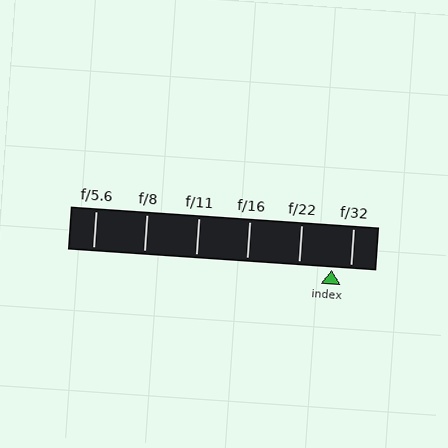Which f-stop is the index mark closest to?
The index mark is closest to f/32.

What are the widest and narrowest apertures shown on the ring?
The widest aperture shown is f/5.6 and the narrowest is f/32.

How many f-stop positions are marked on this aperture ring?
There are 6 f-stop positions marked.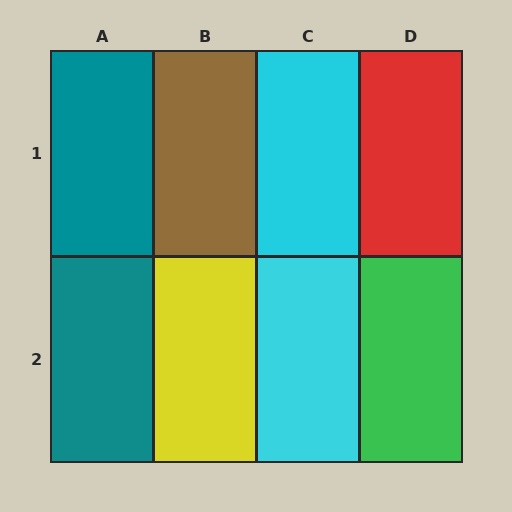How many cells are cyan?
2 cells are cyan.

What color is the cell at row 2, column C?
Cyan.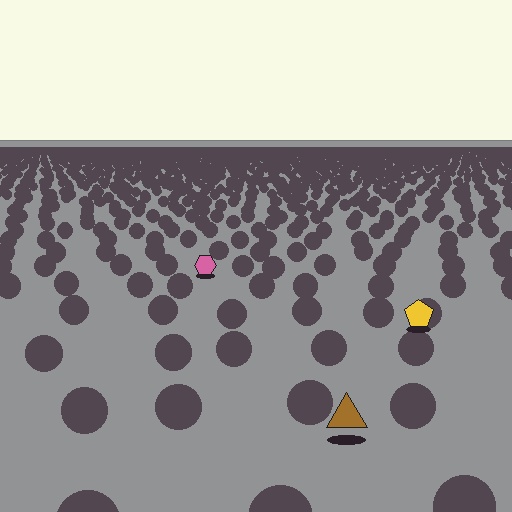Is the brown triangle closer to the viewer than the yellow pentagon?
Yes. The brown triangle is closer — you can tell from the texture gradient: the ground texture is coarser near it.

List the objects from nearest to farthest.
From nearest to farthest: the brown triangle, the yellow pentagon, the pink hexagon.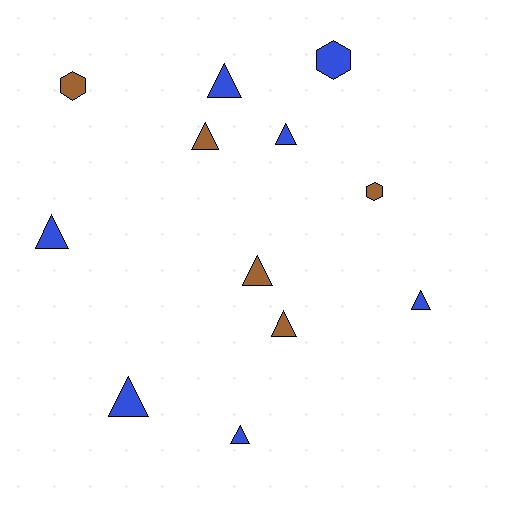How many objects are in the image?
There are 12 objects.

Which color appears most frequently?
Blue, with 7 objects.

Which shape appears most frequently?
Triangle, with 9 objects.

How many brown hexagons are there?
There are 2 brown hexagons.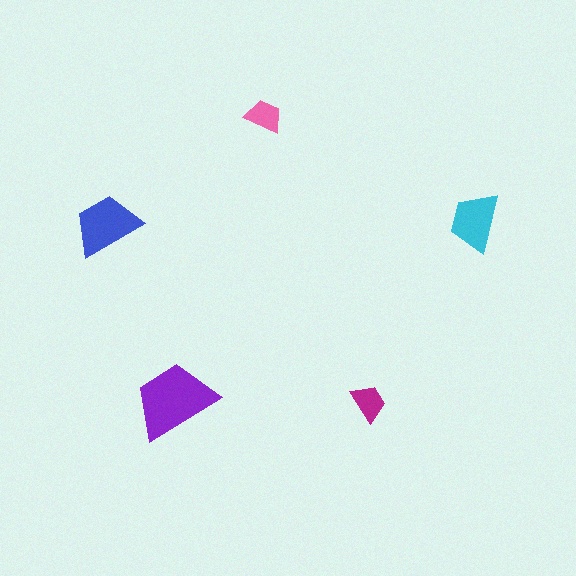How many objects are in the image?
There are 5 objects in the image.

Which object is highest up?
The pink trapezoid is topmost.